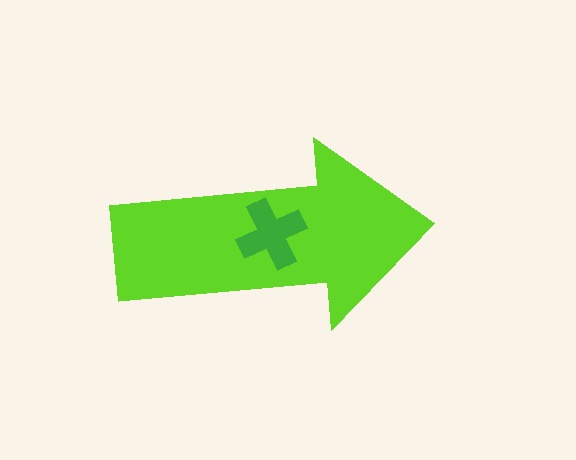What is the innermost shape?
The green cross.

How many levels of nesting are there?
2.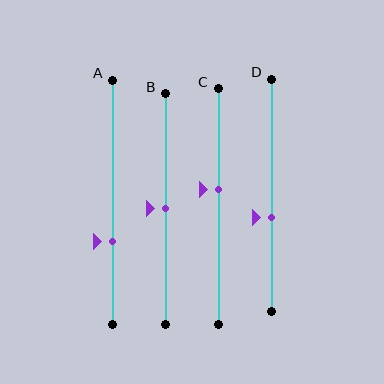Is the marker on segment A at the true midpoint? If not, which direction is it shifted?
No, the marker on segment A is shifted downward by about 16% of the segment length.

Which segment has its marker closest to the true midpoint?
Segment B has its marker closest to the true midpoint.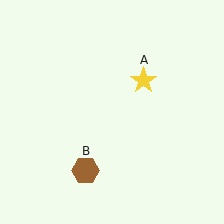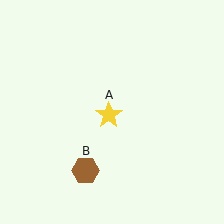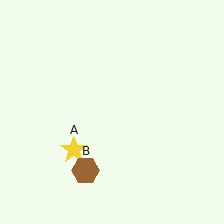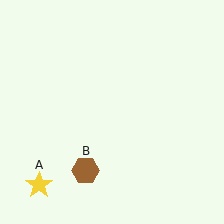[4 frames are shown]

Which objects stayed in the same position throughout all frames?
Brown hexagon (object B) remained stationary.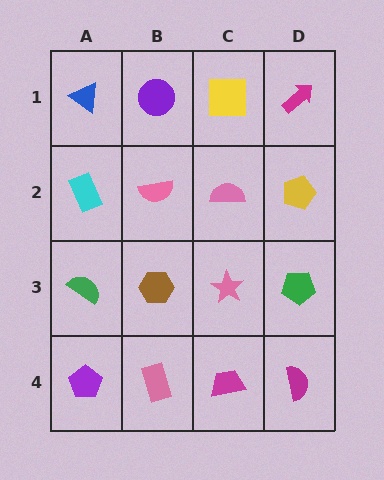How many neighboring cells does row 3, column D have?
3.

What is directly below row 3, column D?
A magenta semicircle.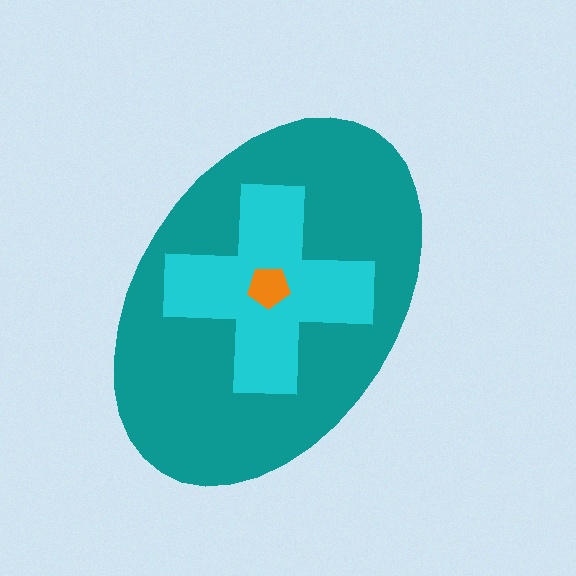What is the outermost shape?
The teal ellipse.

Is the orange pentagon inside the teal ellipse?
Yes.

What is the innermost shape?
The orange pentagon.